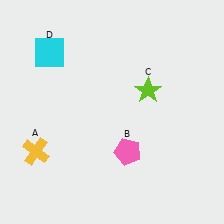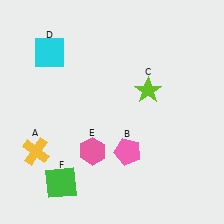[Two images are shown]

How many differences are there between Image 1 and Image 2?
There are 2 differences between the two images.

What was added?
A pink hexagon (E), a green square (F) were added in Image 2.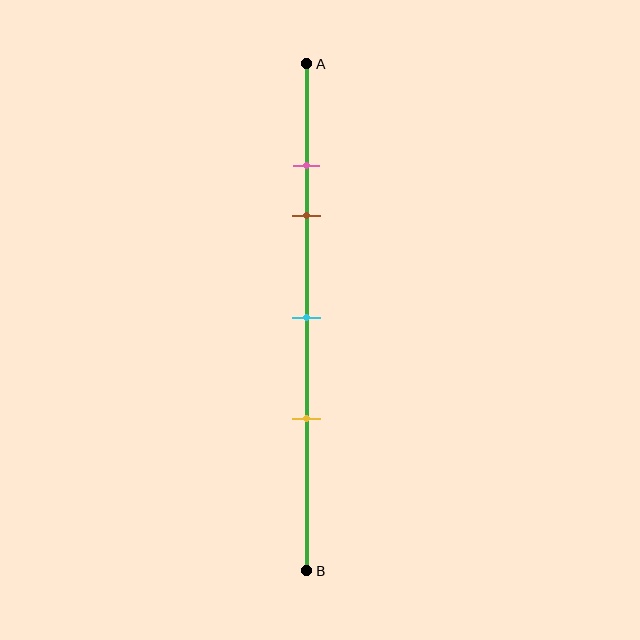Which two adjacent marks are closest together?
The pink and brown marks are the closest adjacent pair.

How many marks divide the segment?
There are 4 marks dividing the segment.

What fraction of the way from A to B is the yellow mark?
The yellow mark is approximately 70% (0.7) of the way from A to B.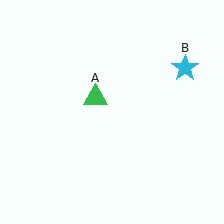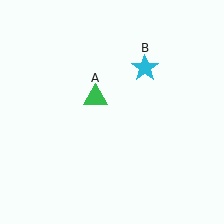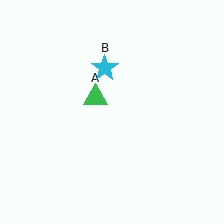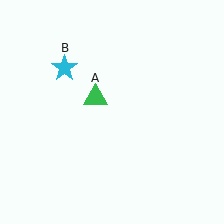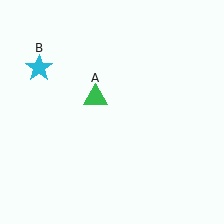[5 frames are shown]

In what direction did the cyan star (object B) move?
The cyan star (object B) moved left.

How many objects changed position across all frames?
1 object changed position: cyan star (object B).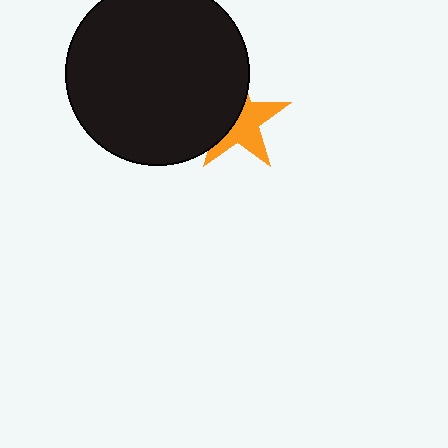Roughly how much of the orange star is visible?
About half of it is visible (roughly 53%).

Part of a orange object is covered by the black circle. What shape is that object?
It is a star.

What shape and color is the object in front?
The object in front is a black circle.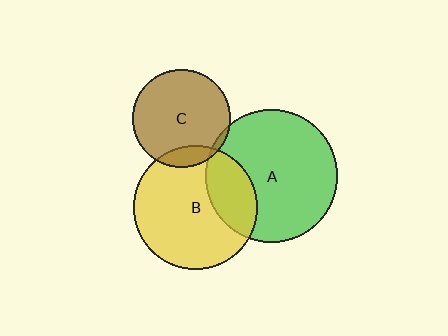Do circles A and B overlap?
Yes.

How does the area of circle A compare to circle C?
Approximately 1.8 times.